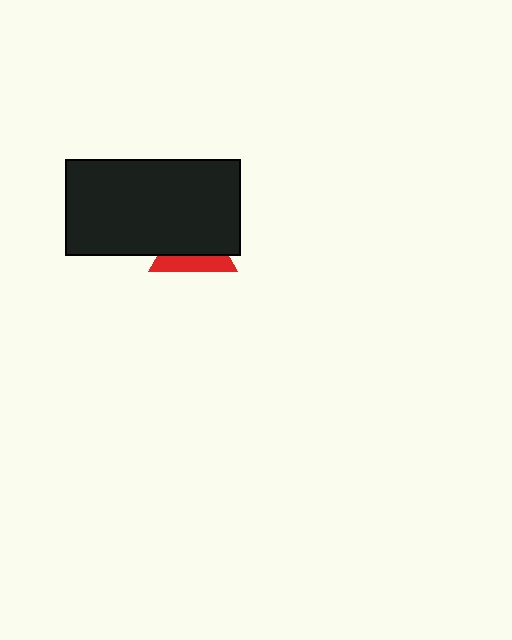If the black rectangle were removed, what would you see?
You would see the complete red triangle.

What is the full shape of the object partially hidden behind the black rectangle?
The partially hidden object is a red triangle.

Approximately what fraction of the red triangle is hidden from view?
Roughly 63% of the red triangle is hidden behind the black rectangle.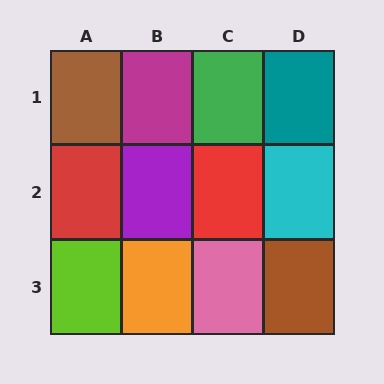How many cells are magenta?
1 cell is magenta.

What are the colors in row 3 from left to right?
Lime, orange, pink, brown.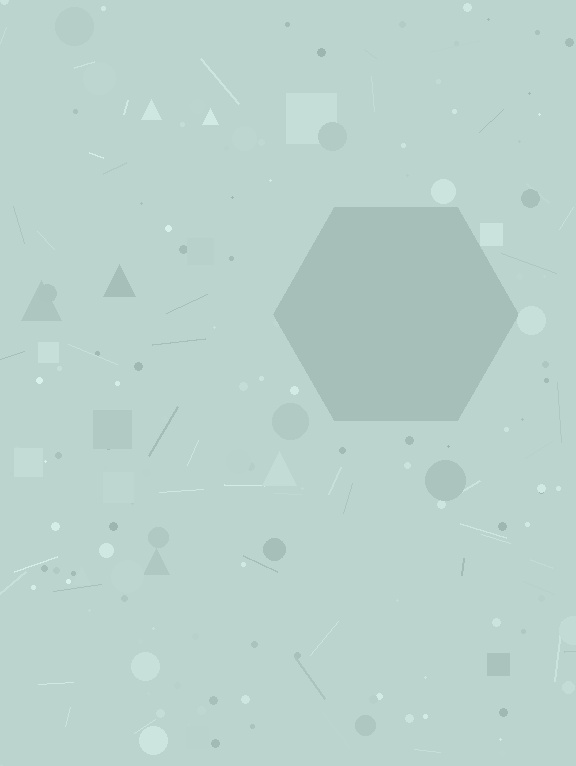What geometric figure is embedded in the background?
A hexagon is embedded in the background.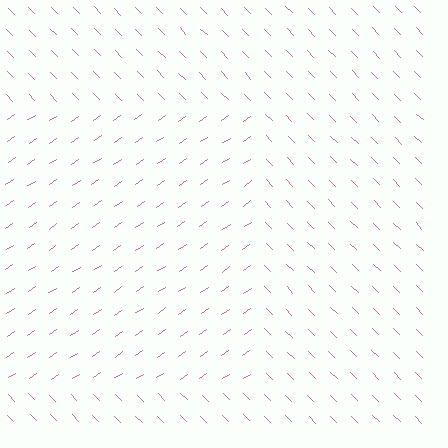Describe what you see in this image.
The image is filled with small pink line segments. A rectangle region in the image has lines oriented differently from the surrounding lines, creating a visible texture boundary.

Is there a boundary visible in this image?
Yes, there is a texture boundary formed by a change in line orientation.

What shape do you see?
I see a rectangle.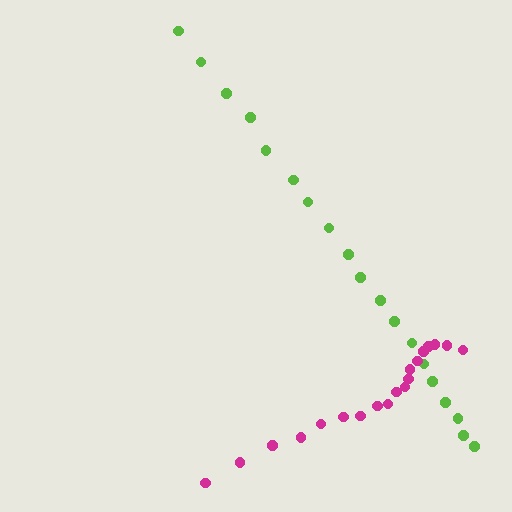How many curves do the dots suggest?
There are 2 distinct paths.